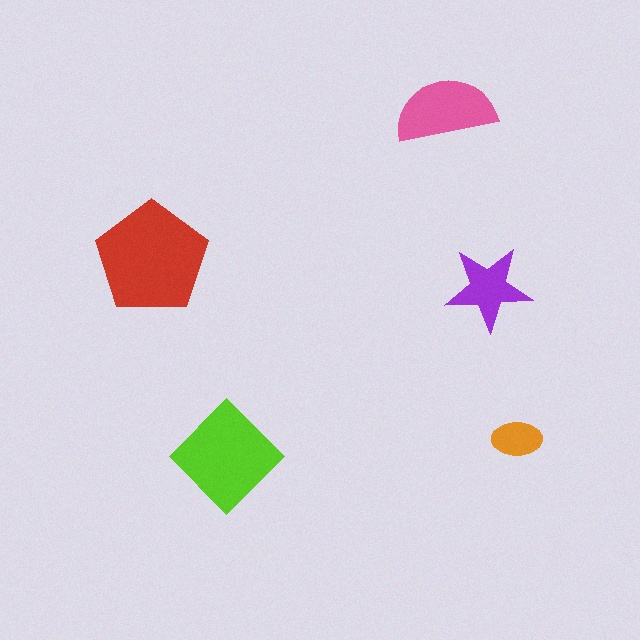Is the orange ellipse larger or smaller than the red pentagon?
Smaller.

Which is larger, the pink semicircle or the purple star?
The pink semicircle.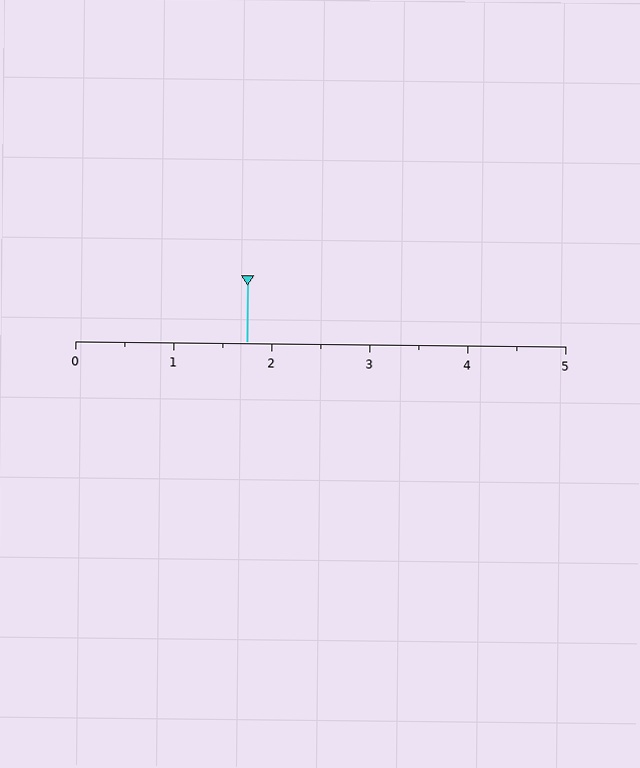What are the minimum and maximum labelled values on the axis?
The axis runs from 0 to 5.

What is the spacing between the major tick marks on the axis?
The major ticks are spaced 1 apart.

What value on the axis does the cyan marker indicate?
The marker indicates approximately 1.8.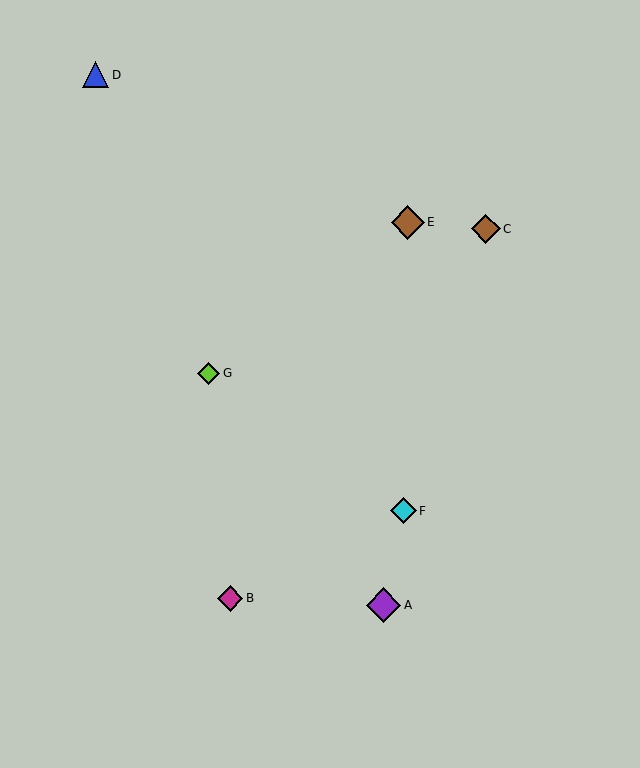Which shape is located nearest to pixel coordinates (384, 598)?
The purple diamond (labeled A) at (384, 605) is nearest to that location.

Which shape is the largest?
The purple diamond (labeled A) is the largest.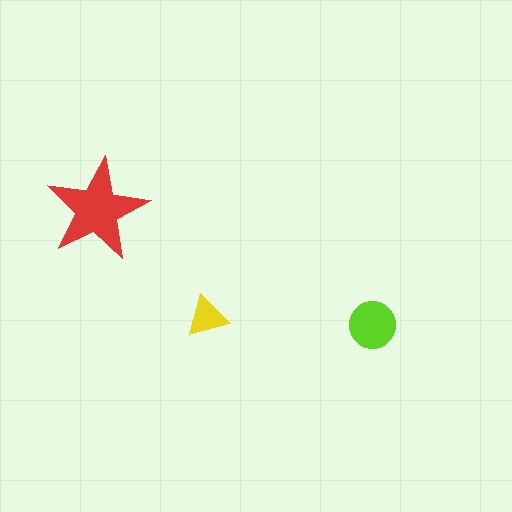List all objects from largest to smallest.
The red star, the lime circle, the yellow triangle.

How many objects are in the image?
There are 3 objects in the image.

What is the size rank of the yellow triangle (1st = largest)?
3rd.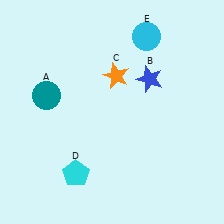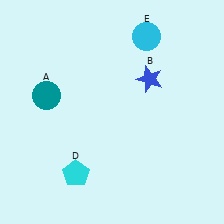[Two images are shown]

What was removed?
The orange star (C) was removed in Image 2.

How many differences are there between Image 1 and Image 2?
There is 1 difference between the two images.